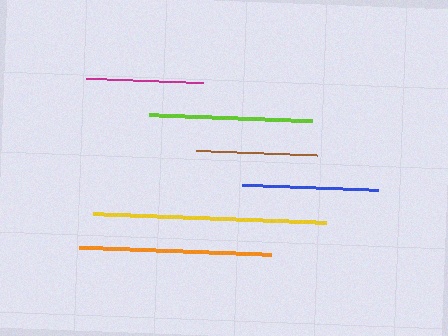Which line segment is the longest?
The yellow line is the longest at approximately 233 pixels.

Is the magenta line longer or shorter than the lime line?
The lime line is longer than the magenta line.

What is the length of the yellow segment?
The yellow segment is approximately 233 pixels long.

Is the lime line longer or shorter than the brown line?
The lime line is longer than the brown line.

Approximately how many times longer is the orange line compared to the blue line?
The orange line is approximately 1.4 times the length of the blue line.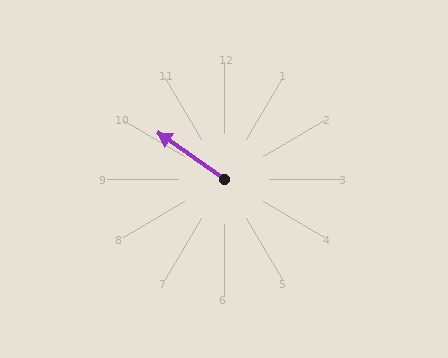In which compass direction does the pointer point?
Northwest.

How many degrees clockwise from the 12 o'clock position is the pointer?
Approximately 305 degrees.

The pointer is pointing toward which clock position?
Roughly 10 o'clock.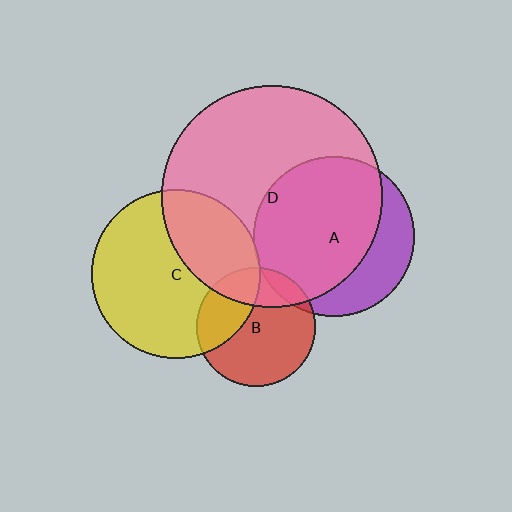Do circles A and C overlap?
Yes.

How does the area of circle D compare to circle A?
Approximately 1.9 times.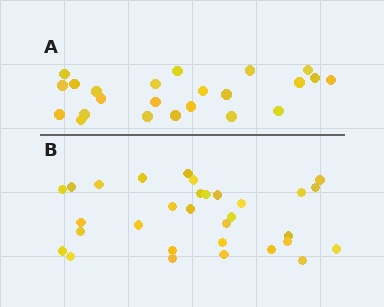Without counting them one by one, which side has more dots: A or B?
Region B (the bottom region) has more dots.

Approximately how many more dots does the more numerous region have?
Region B has roughly 8 or so more dots than region A.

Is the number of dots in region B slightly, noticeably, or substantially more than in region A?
Region B has noticeably more, but not dramatically so. The ratio is roughly 1.3 to 1.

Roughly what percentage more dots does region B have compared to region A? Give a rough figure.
About 35% more.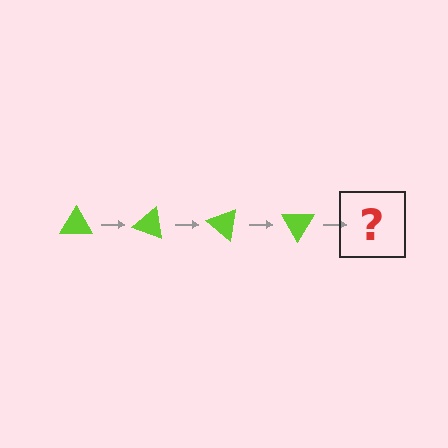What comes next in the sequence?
The next element should be a lime triangle rotated 80 degrees.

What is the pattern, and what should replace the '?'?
The pattern is that the triangle rotates 20 degrees each step. The '?' should be a lime triangle rotated 80 degrees.